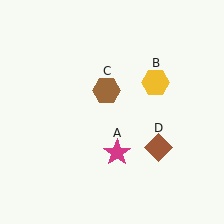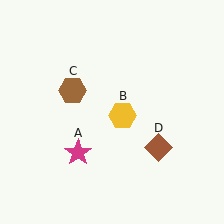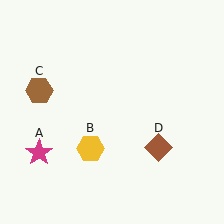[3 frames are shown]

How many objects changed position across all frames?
3 objects changed position: magenta star (object A), yellow hexagon (object B), brown hexagon (object C).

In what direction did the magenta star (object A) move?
The magenta star (object A) moved left.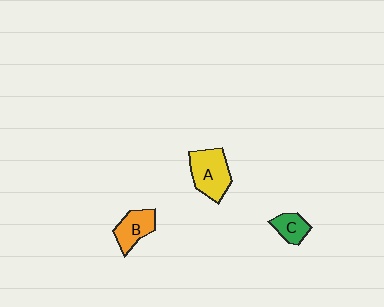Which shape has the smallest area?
Shape C (green).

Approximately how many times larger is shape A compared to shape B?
Approximately 1.4 times.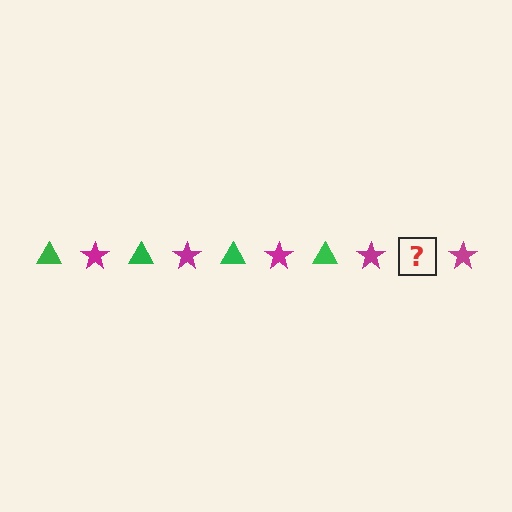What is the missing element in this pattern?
The missing element is a green triangle.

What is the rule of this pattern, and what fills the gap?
The rule is that the pattern alternates between green triangle and magenta star. The gap should be filled with a green triangle.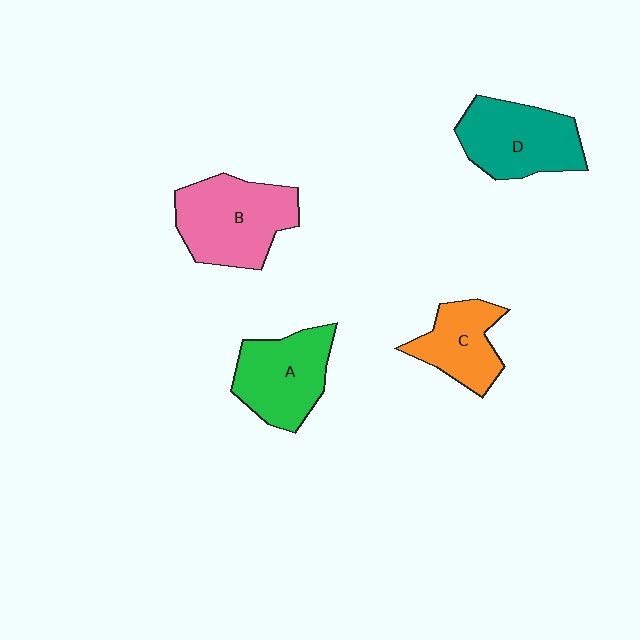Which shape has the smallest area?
Shape C (orange).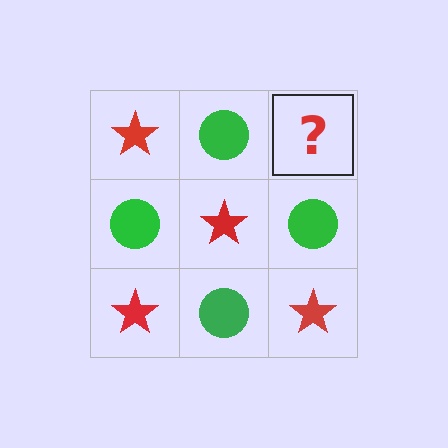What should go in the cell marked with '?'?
The missing cell should contain a red star.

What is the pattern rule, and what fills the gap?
The rule is that it alternates red star and green circle in a checkerboard pattern. The gap should be filled with a red star.